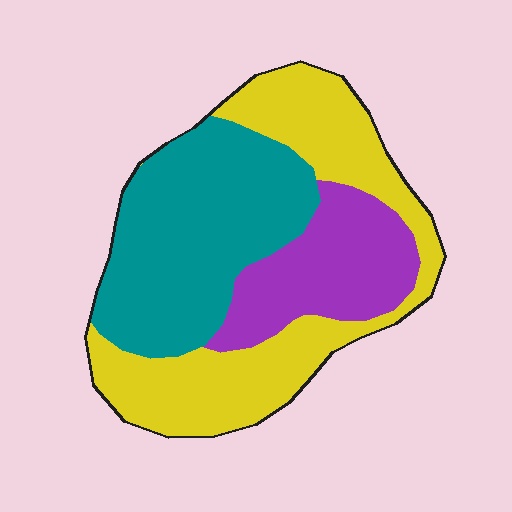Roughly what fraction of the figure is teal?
Teal takes up about three eighths (3/8) of the figure.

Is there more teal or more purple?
Teal.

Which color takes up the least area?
Purple, at roughly 20%.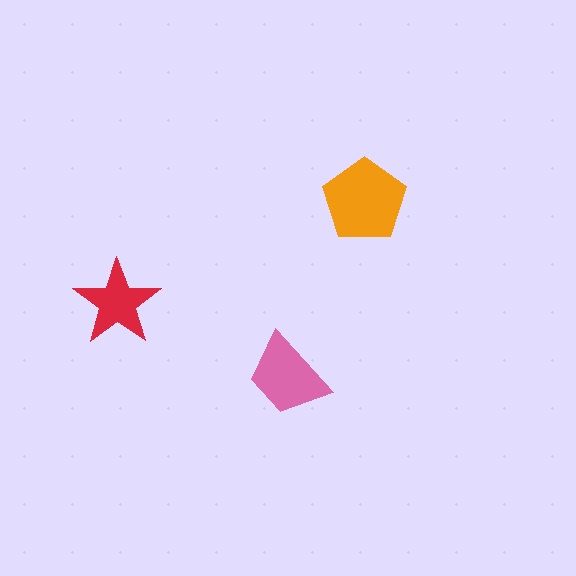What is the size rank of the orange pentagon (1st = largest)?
1st.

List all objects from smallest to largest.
The red star, the pink trapezoid, the orange pentagon.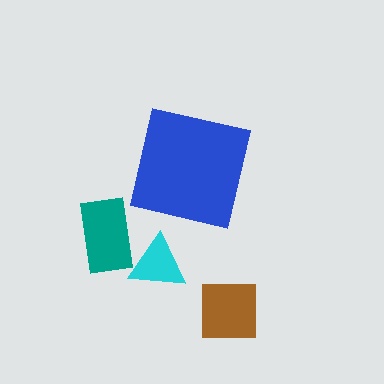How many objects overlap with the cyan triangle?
1 object overlaps with the cyan triangle.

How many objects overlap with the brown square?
0 objects overlap with the brown square.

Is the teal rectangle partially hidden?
Yes, it is partially covered by another shape.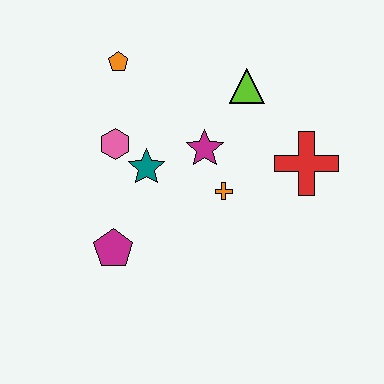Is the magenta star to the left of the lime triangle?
Yes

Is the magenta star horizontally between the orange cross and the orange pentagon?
Yes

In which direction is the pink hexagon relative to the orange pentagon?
The pink hexagon is below the orange pentagon.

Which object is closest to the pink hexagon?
The teal star is closest to the pink hexagon.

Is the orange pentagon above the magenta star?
Yes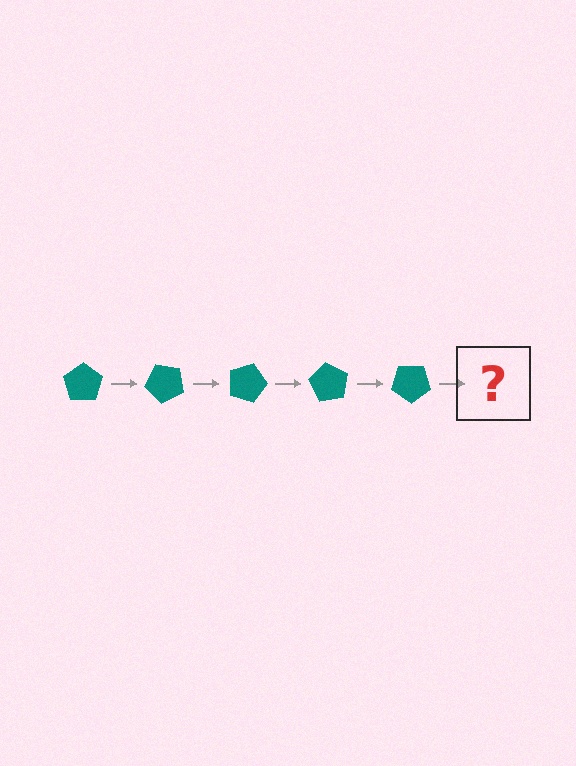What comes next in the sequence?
The next element should be a teal pentagon rotated 225 degrees.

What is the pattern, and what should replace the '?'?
The pattern is that the pentagon rotates 45 degrees each step. The '?' should be a teal pentagon rotated 225 degrees.